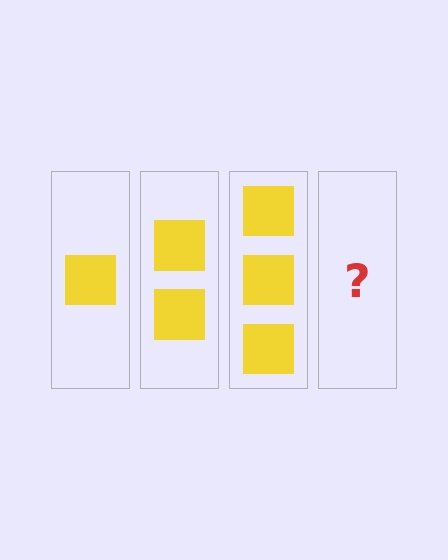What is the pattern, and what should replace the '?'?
The pattern is that each step adds one more square. The '?' should be 4 squares.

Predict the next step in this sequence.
The next step is 4 squares.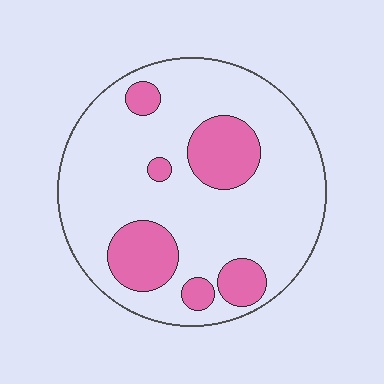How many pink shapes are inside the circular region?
6.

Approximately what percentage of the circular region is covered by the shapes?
Approximately 20%.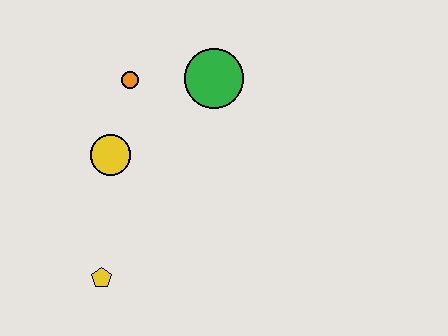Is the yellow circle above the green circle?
No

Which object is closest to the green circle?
The orange circle is closest to the green circle.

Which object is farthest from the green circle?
The yellow pentagon is farthest from the green circle.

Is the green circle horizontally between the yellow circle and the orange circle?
No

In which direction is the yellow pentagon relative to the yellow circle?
The yellow pentagon is below the yellow circle.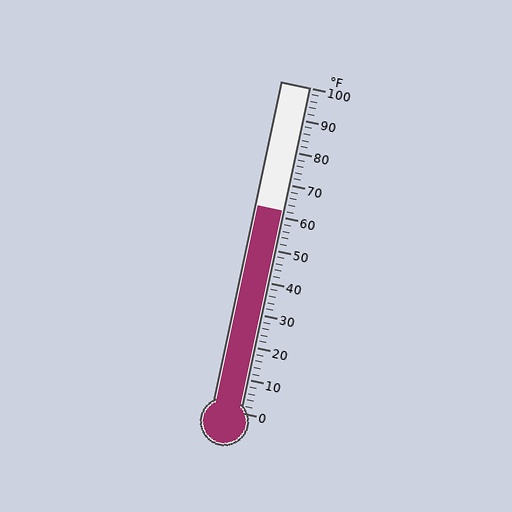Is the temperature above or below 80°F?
The temperature is below 80°F.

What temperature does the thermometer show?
The thermometer shows approximately 62°F.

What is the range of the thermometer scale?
The thermometer scale ranges from 0°F to 100°F.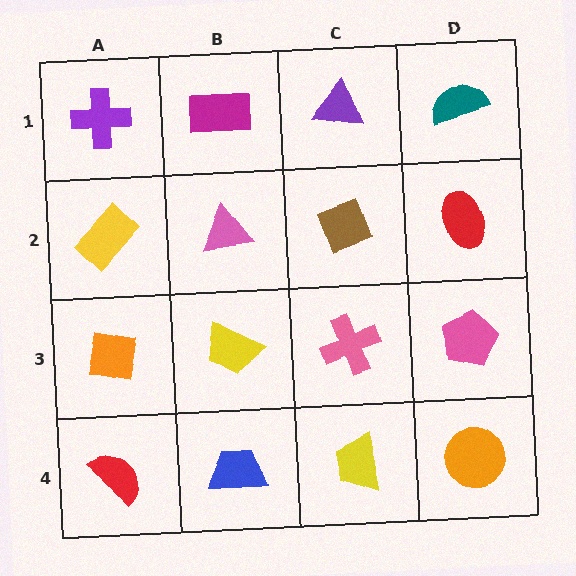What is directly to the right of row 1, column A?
A magenta rectangle.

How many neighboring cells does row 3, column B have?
4.